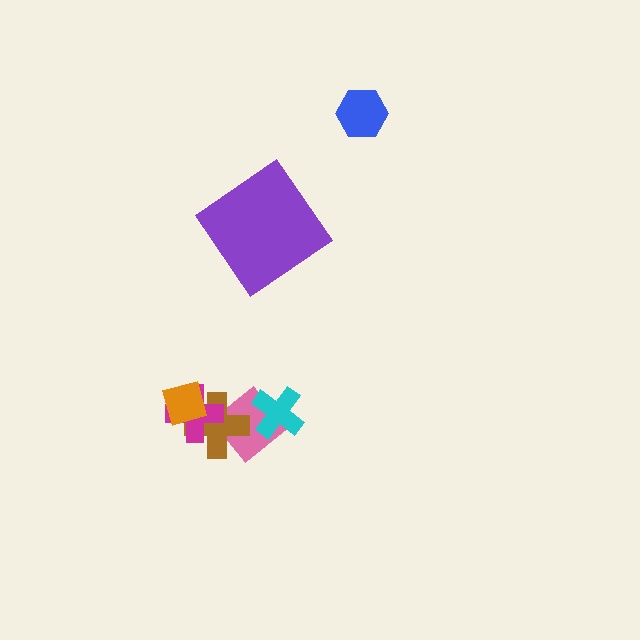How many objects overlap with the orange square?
2 objects overlap with the orange square.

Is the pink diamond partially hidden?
Yes, it is partially covered by another shape.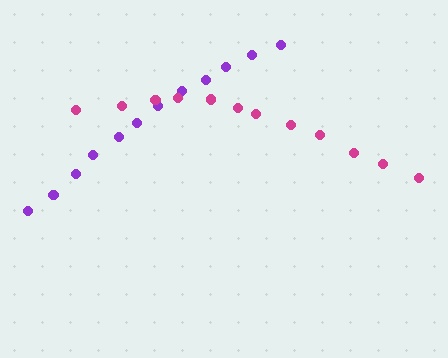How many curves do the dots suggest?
There are 2 distinct paths.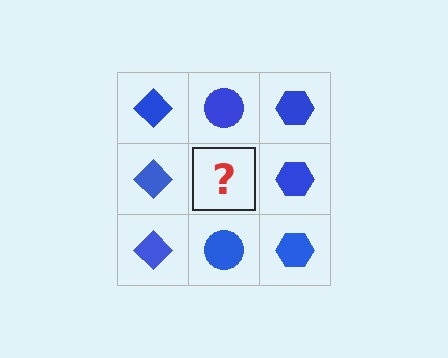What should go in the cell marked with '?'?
The missing cell should contain a blue circle.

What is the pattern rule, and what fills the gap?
The rule is that each column has a consistent shape. The gap should be filled with a blue circle.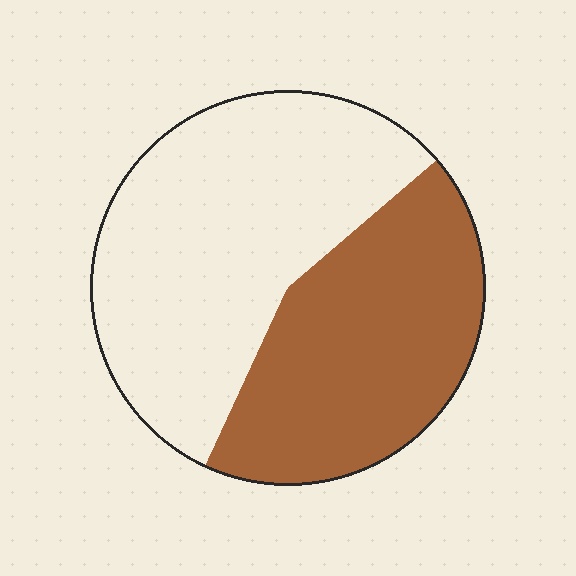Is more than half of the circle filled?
No.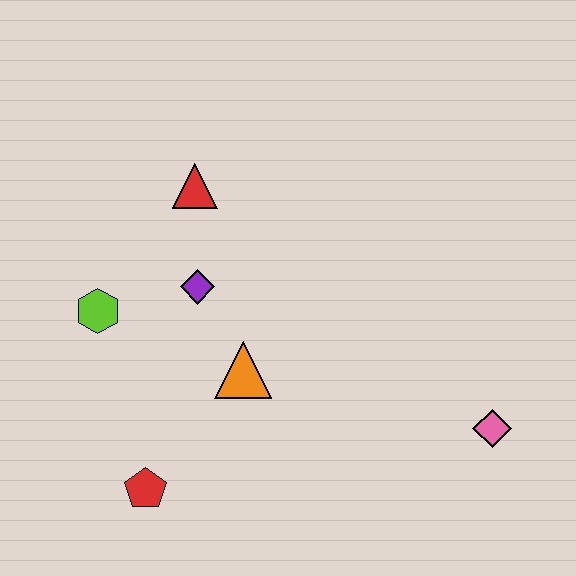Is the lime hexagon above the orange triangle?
Yes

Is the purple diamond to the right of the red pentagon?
Yes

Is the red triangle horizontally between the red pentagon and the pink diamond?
Yes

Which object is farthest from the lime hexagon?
The pink diamond is farthest from the lime hexagon.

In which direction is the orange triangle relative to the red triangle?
The orange triangle is below the red triangle.